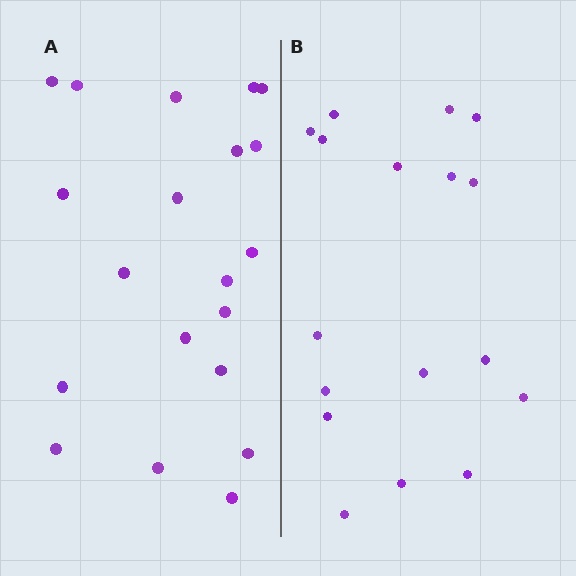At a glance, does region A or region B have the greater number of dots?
Region A (the left region) has more dots.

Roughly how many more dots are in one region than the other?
Region A has just a few more — roughly 2 or 3 more dots than region B.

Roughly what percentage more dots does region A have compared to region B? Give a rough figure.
About 20% more.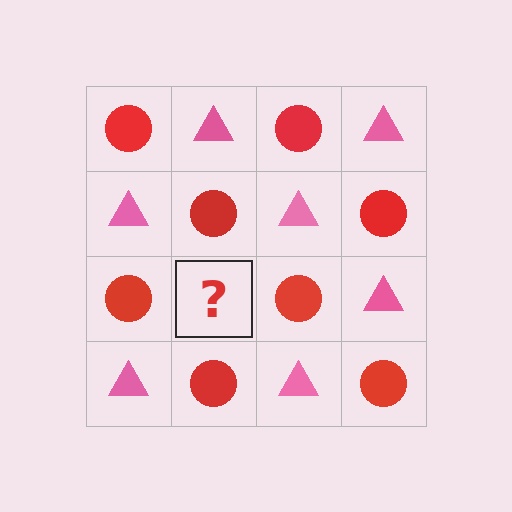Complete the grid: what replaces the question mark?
The question mark should be replaced with a pink triangle.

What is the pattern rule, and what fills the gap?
The rule is that it alternates red circle and pink triangle in a checkerboard pattern. The gap should be filled with a pink triangle.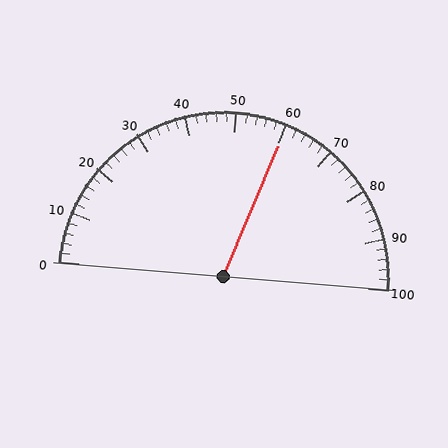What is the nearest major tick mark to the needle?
The nearest major tick mark is 60.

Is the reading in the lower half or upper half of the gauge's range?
The reading is in the upper half of the range (0 to 100).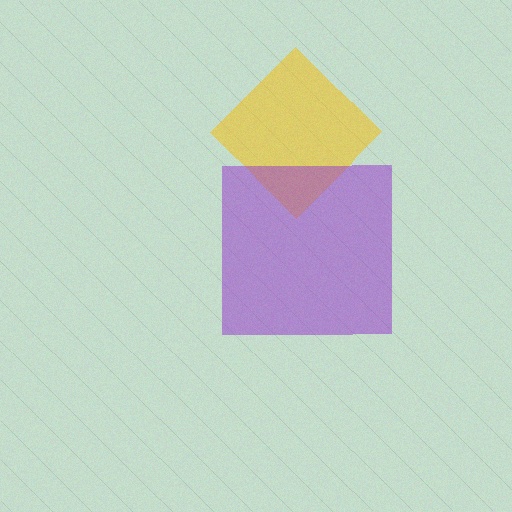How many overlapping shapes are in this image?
There are 2 overlapping shapes in the image.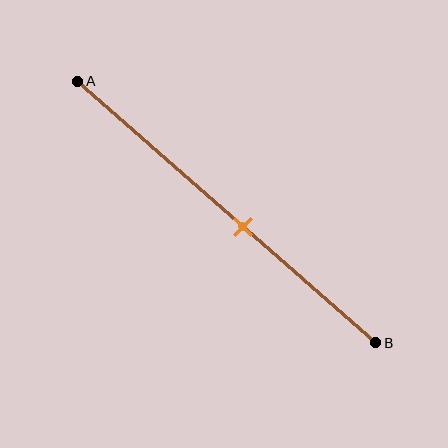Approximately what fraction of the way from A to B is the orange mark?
The orange mark is approximately 55% of the way from A to B.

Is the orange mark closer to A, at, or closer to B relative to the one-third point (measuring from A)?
The orange mark is closer to point B than the one-third point of segment AB.